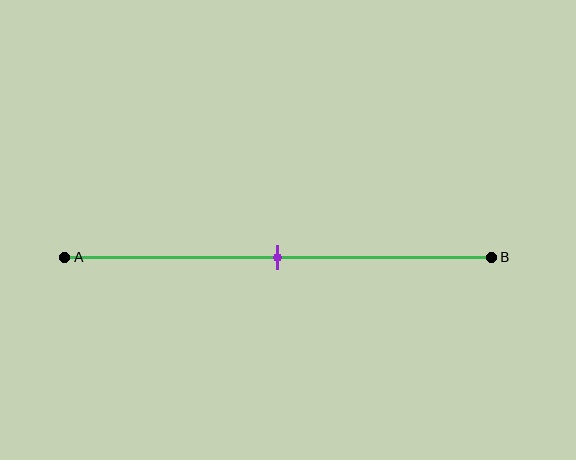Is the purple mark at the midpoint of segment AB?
Yes, the mark is approximately at the midpoint.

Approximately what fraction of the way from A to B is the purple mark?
The purple mark is approximately 50% of the way from A to B.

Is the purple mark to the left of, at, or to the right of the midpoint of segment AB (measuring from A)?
The purple mark is approximately at the midpoint of segment AB.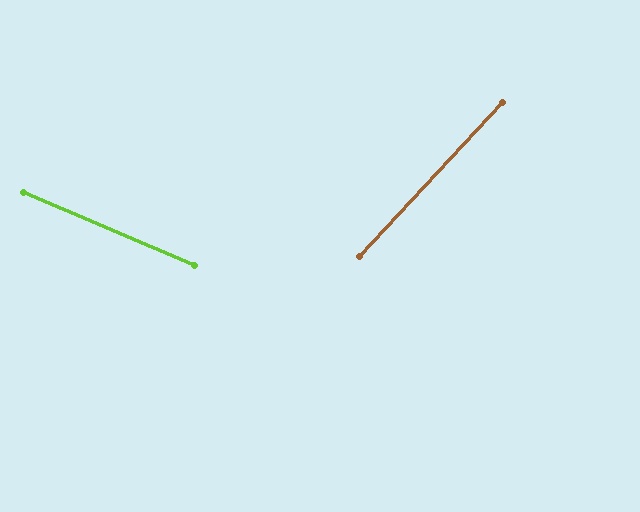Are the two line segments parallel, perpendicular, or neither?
Neither parallel nor perpendicular — they differ by about 70°.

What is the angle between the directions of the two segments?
Approximately 70 degrees.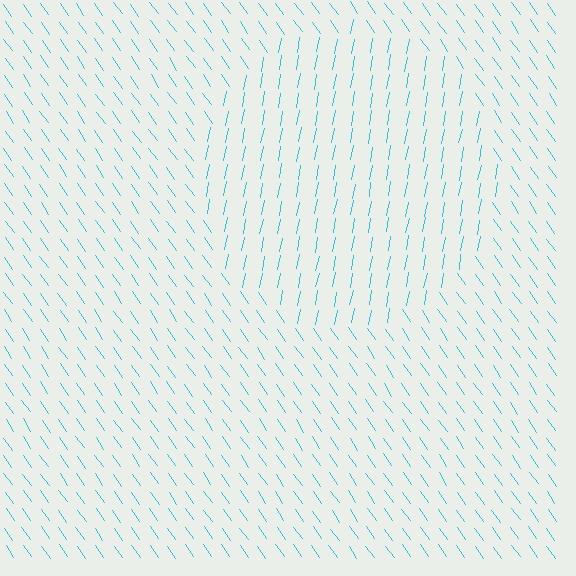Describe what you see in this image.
The image is filled with small cyan line segments. A circle region in the image has lines oriented differently from the surrounding lines, creating a visible texture boundary.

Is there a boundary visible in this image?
Yes, there is a texture boundary formed by a change in line orientation.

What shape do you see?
I see a circle.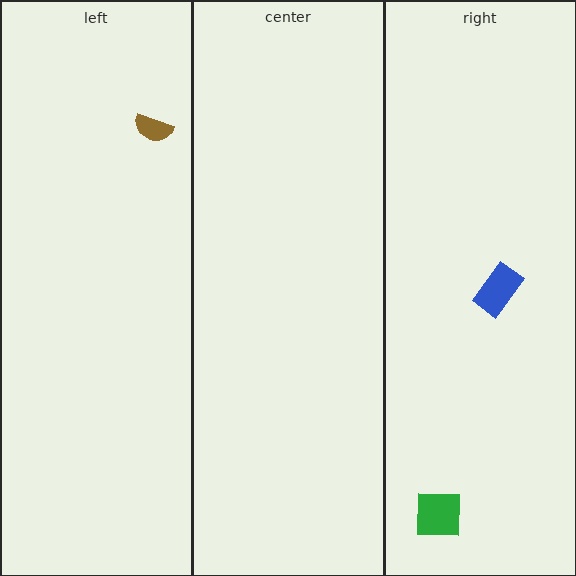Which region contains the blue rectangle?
The right region.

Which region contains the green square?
The right region.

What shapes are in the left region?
The brown semicircle.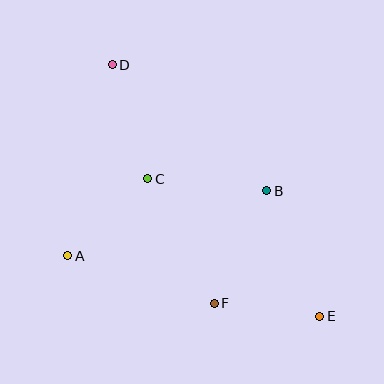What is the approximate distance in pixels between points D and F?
The distance between D and F is approximately 259 pixels.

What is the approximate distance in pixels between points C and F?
The distance between C and F is approximately 141 pixels.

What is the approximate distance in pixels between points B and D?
The distance between B and D is approximately 199 pixels.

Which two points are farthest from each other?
Points D and E are farthest from each other.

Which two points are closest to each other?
Points E and F are closest to each other.